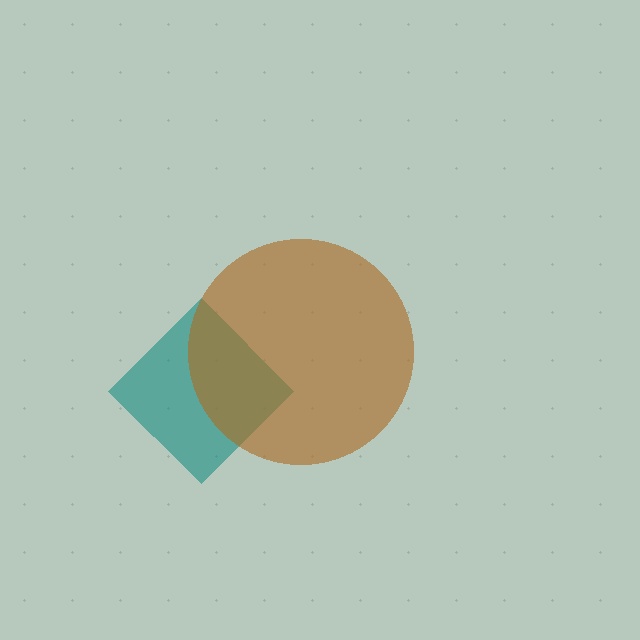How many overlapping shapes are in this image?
There are 2 overlapping shapes in the image.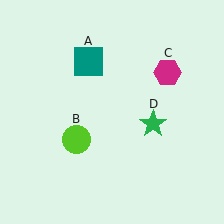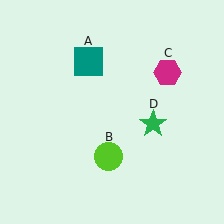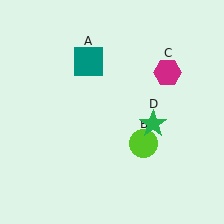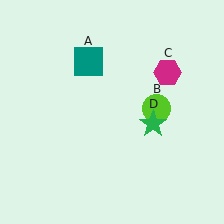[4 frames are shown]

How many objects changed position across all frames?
1 object changed position: lime circle (object B).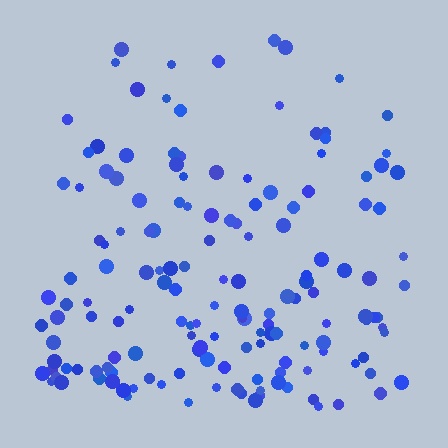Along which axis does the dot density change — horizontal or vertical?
Vertical.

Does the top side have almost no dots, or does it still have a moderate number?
Still a moderate number, just noticeably fewer than the bottom.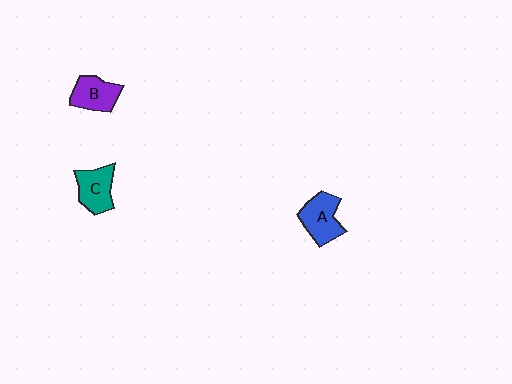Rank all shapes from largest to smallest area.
From largest to smallest: A (blue), C (teal), B (purple).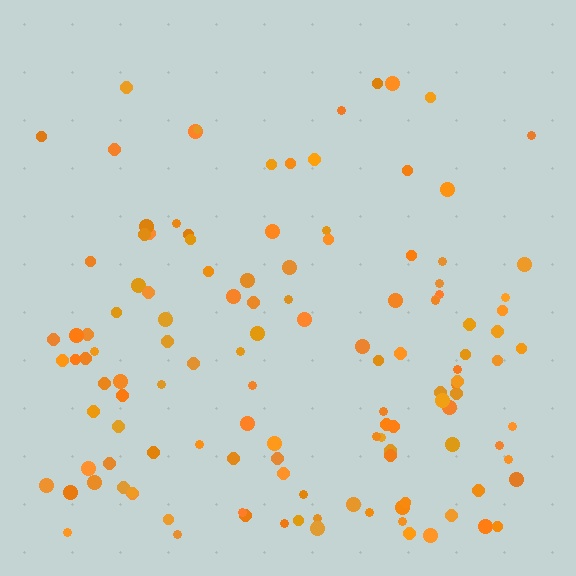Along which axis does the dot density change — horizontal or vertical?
Vertical.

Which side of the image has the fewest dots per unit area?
The top.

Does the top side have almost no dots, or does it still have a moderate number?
Still a moderate number, just noticeably fewer than the bottom.